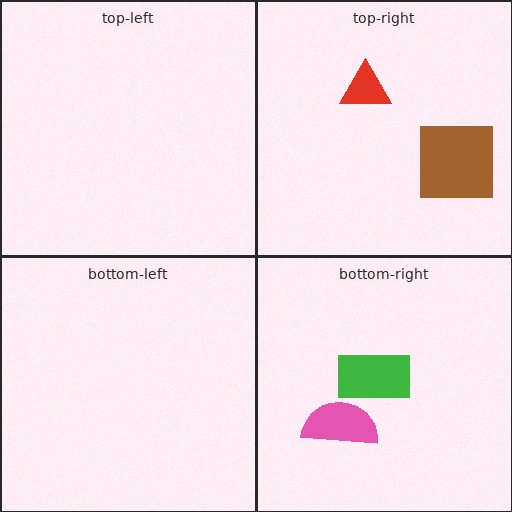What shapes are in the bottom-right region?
The pink semicircle, the green rectangle.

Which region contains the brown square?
The top-right region.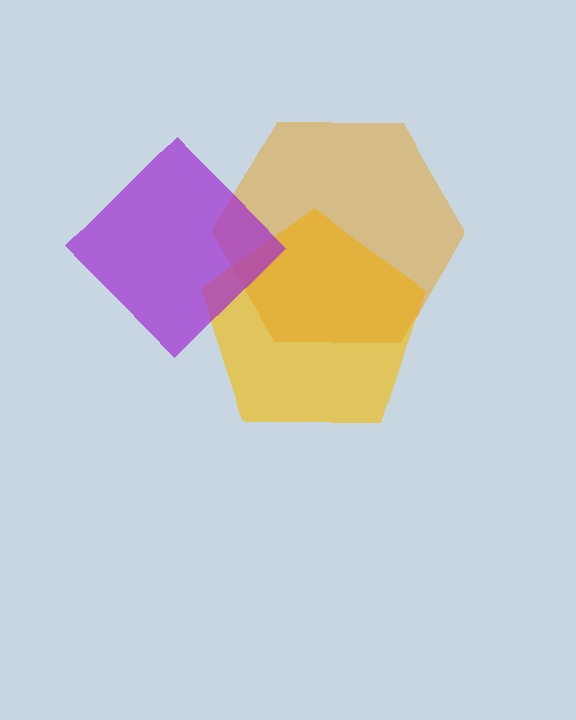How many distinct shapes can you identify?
There are 3 distinct shapes: a yellow pentagon, an orange hexagon, a purple diamond.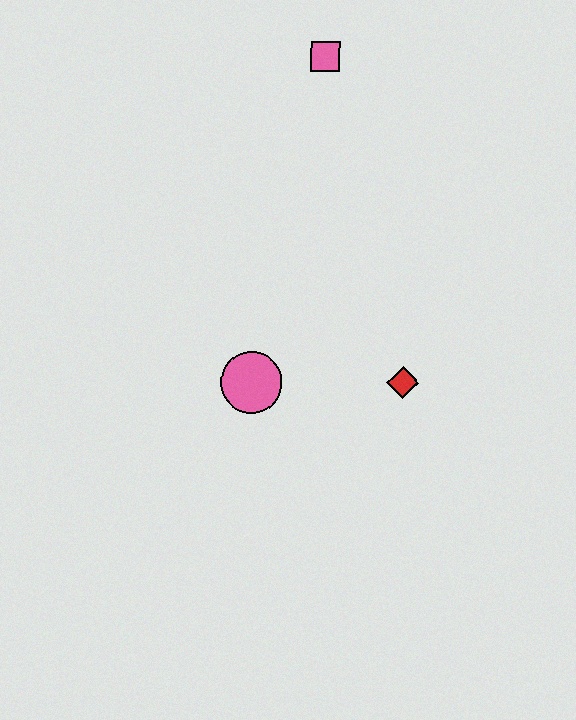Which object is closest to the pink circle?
The red diamond is closest to the pink circle.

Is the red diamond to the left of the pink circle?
No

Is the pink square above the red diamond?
Yes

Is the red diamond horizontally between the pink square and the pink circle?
No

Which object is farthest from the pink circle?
The pink square is farthest from the pink circle.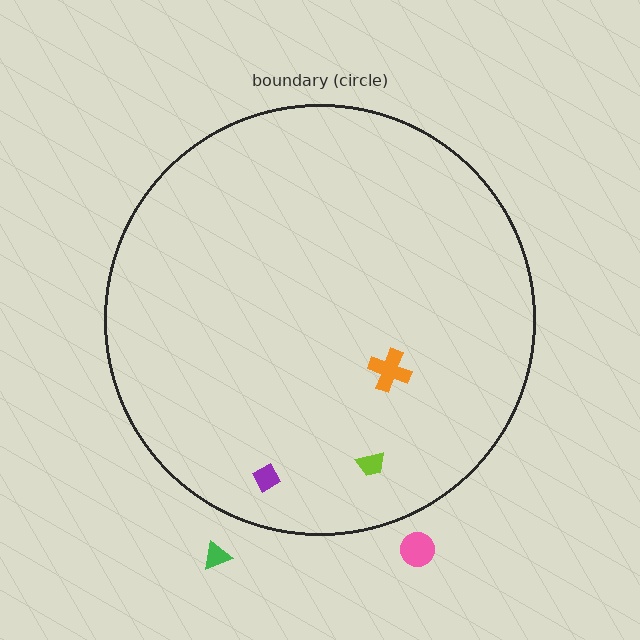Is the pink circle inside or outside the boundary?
Outside.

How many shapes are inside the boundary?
3 inside, 2 outside.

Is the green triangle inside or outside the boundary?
Outside.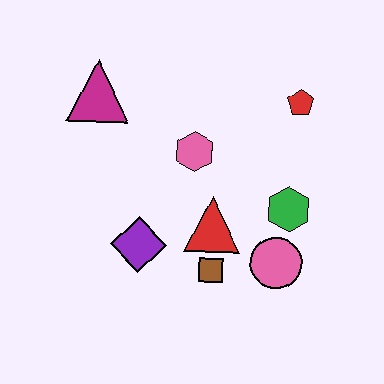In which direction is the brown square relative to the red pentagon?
The brown square is below the red pentagon.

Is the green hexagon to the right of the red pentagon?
No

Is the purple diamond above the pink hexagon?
No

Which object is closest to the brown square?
The red triangle is closest to the brown square.